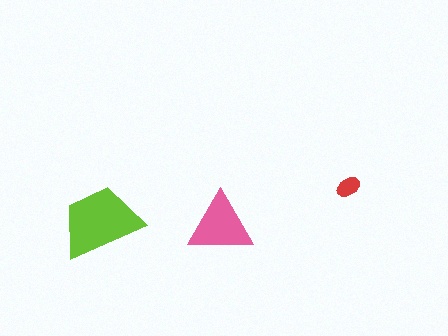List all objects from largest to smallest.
The lime trapezoid, the pink triangle, the red ellipse.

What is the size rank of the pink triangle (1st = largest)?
2nd.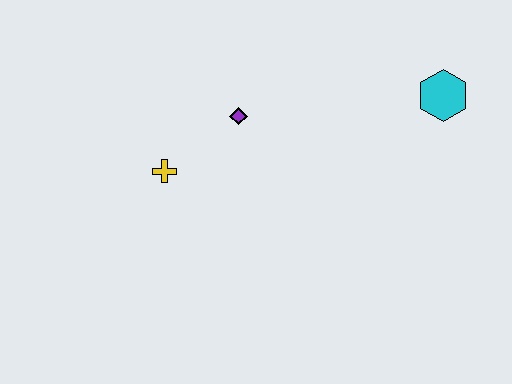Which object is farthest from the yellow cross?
The cyan hexagon is farthest from the yellow cross.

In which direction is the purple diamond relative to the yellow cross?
The purple diamond is to the right of the yellow cross.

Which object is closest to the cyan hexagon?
The purple diamond is closest to the cyan hexagon.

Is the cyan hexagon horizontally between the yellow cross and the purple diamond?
No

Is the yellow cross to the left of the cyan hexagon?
Yes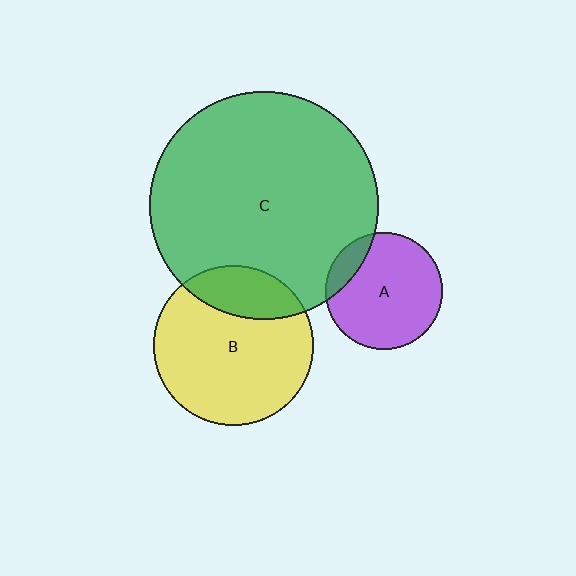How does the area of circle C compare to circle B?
Approximately 2.0 times.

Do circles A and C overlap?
Yes.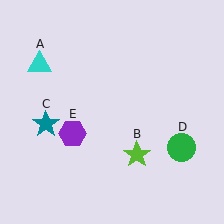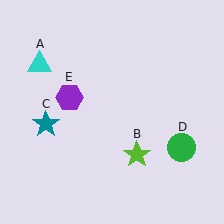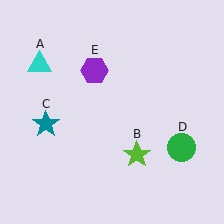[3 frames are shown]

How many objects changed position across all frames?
1 object changed position: purple hexagon (object E).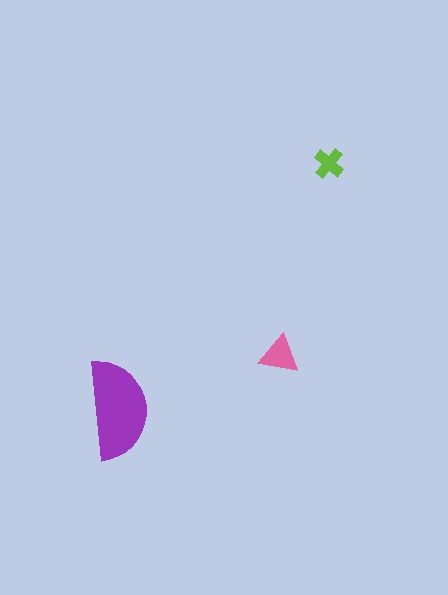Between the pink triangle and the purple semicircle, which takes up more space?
The purple semicircle.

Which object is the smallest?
The lime cross.